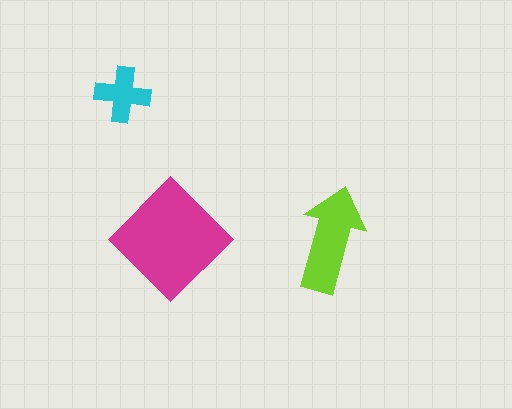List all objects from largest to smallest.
The magenta diamond, the lime arrow, the cyan cross.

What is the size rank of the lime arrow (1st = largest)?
2nd.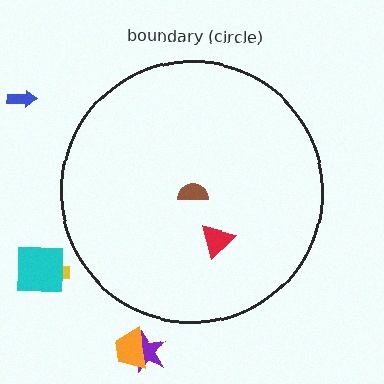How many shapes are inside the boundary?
2 inside, 5 outside.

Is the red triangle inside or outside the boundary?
Inside.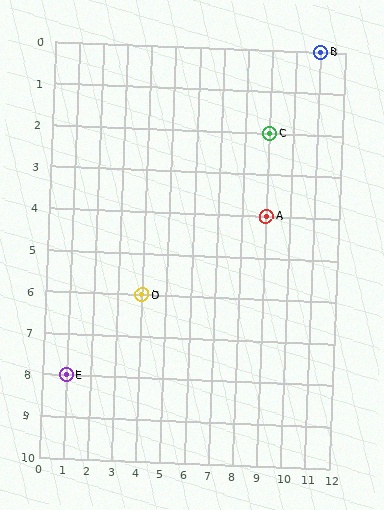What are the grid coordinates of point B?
Point B is at grid coordinates (11, 0).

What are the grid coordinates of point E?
Point E is at grid coordinates (1, 8).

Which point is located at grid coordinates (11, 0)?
Point B is at (11, 0).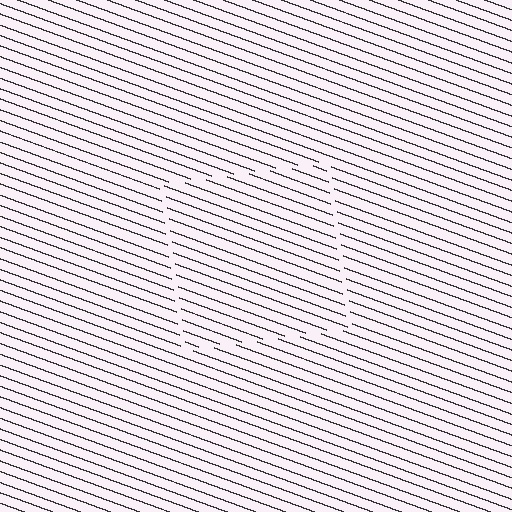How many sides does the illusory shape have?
4 sides — the line-ends trace a square.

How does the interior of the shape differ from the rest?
The interior of the shape contains the same grating, shifted by half a period — the contour is defined by the phase discontinuity where line-ends from the inner and outer gratings abut.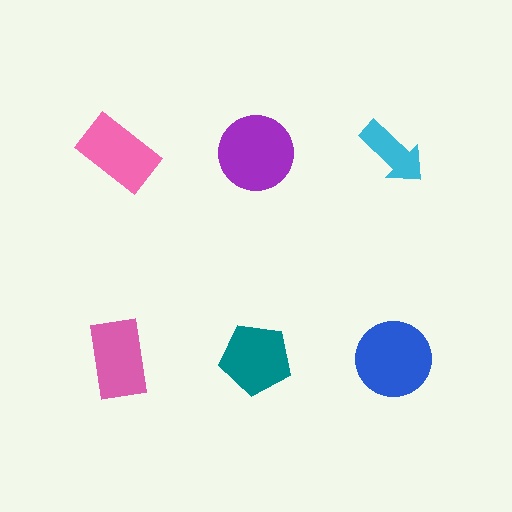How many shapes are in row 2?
3 shapes.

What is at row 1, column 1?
A pink rectangle.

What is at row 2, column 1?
A pink rectangle.